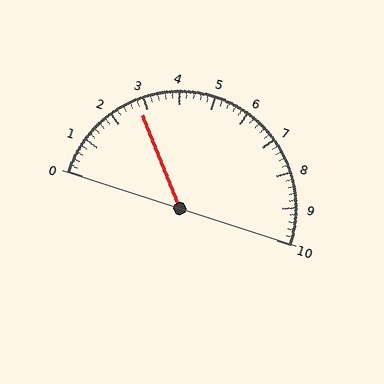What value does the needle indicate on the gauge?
The needle indicates approximately 2.8.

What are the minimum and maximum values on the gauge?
The gauge ranges from 0 to 10.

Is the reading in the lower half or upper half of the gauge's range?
The reading is in the lower half of the range (0 to 10).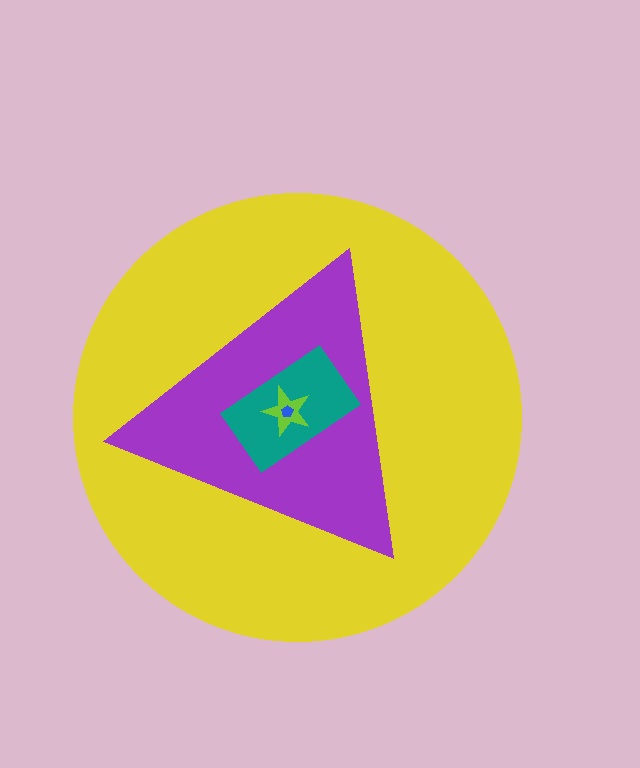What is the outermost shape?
The yellow circle.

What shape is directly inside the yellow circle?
The purple triangle.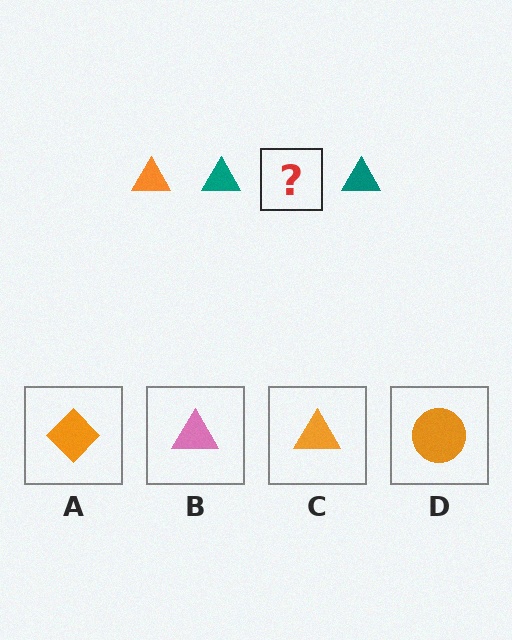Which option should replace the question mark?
Option C.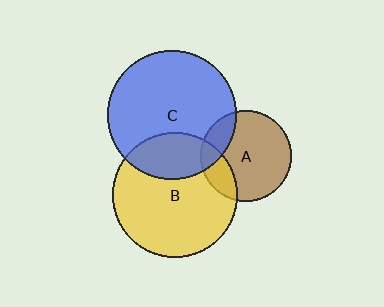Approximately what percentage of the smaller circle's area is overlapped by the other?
Approximately 25%.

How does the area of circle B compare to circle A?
Approximately 1.9 times.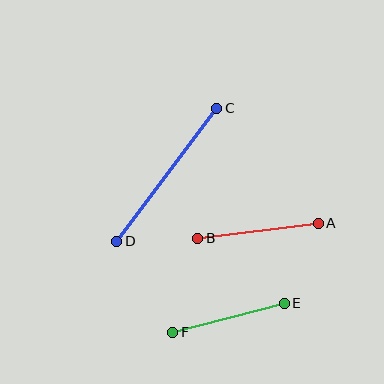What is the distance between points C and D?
The distance is approximately 166 pixels.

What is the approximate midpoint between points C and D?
The midpoint is at approximately (167, 175) pixels.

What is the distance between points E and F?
The distance is approximately 115 pixels.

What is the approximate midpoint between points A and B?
The midpoint is at approximately (258, 231) pixels.